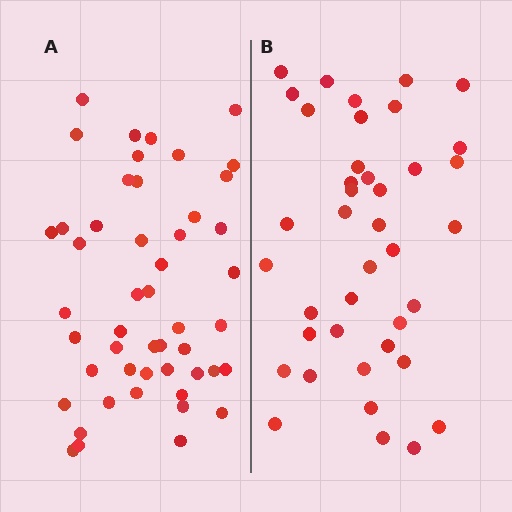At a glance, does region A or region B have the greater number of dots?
Region A (the left region) has more dots.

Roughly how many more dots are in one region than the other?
Region A has roughly 8 or so more dots than region B.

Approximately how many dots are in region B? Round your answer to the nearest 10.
About 40 dots.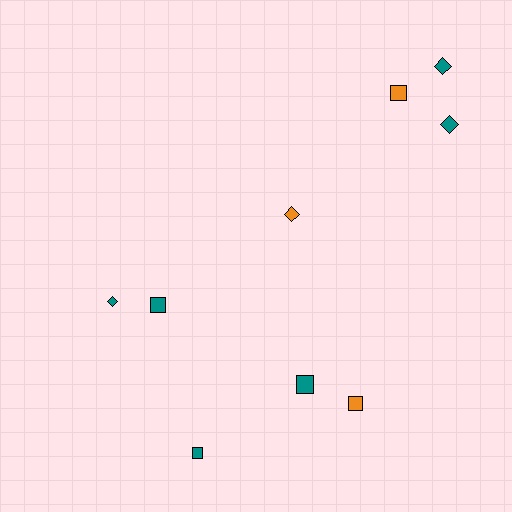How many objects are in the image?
There are 9 objects.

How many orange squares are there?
There are 2 orange squares.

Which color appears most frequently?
Teal, with 6 objects.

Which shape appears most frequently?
Square, with 5 objects.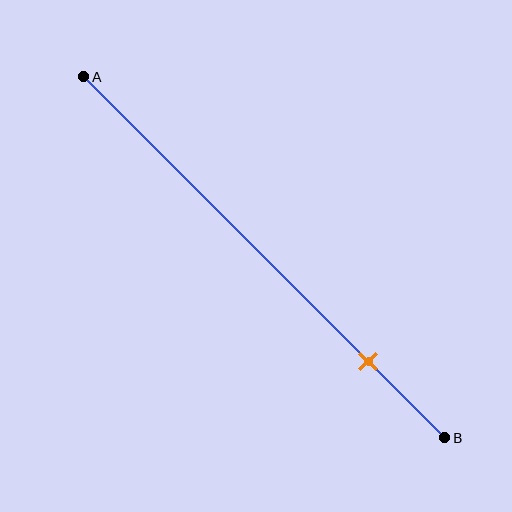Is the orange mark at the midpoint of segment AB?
No, the mark is at about 80% from A, not at the 50% midpoint.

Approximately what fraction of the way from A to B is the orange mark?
The orange mark is approximately 80% of the way from A to B.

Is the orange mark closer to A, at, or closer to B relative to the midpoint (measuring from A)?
The orange mark is closer to point B than the midpoint of segment AB.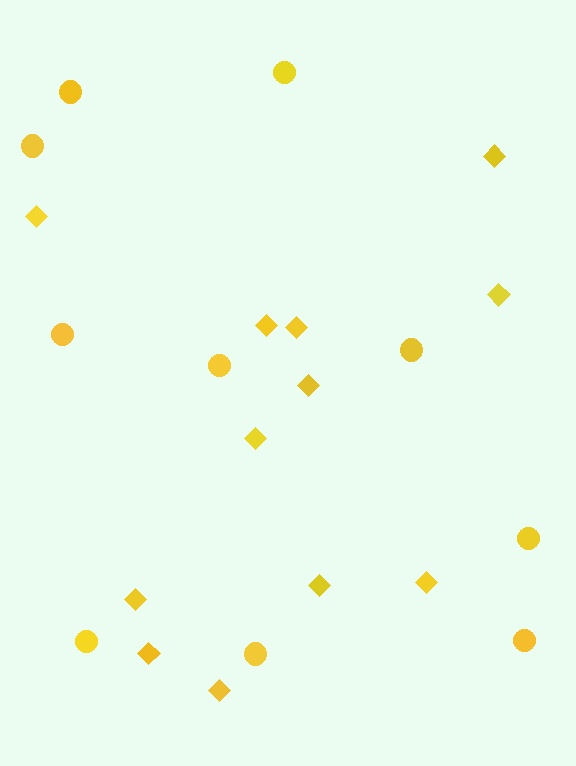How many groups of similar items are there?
There are 2 groups: one group of diamonds (12) and one group of circles (10).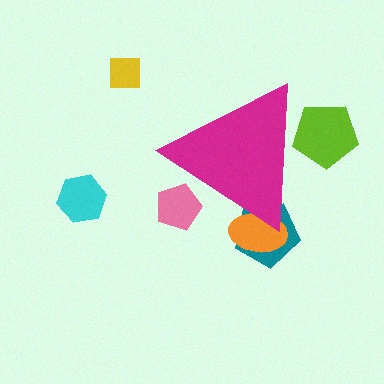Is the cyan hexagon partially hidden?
No, the cyan hexagon is fully visible.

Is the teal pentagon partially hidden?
Yes, the teal pentagon is partially hidden behind the magenta triangle.